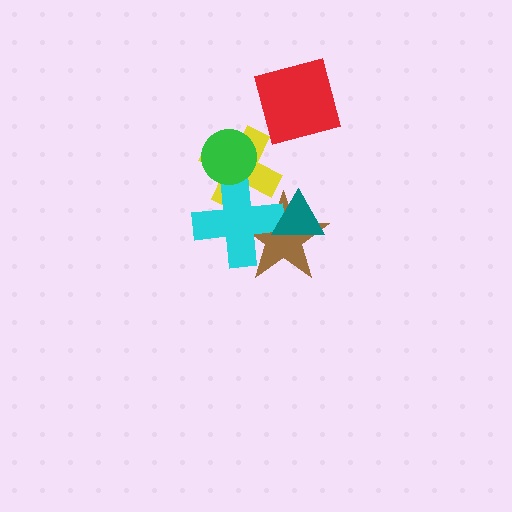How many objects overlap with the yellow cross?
2 objects overlap with the yellow cross.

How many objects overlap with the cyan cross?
4 objects overlap with the cyan cross.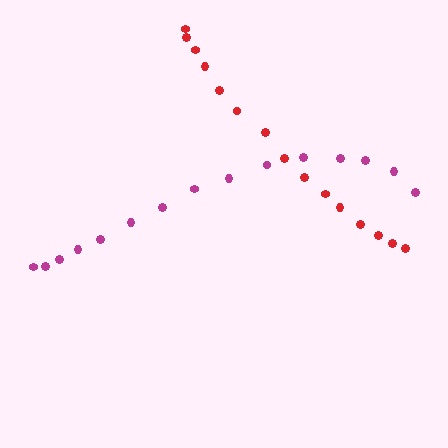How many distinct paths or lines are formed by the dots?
There are 2 distinct paths.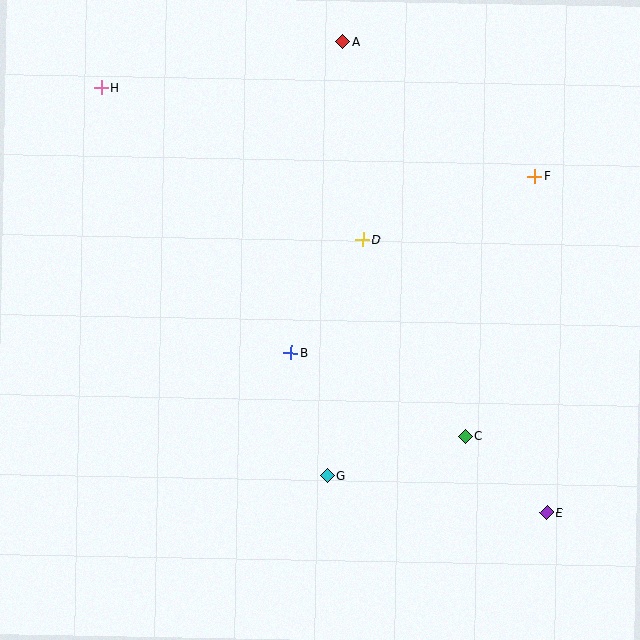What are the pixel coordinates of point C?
Point C is at (465, 436).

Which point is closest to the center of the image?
Point B at (291, 353) is closest to the center.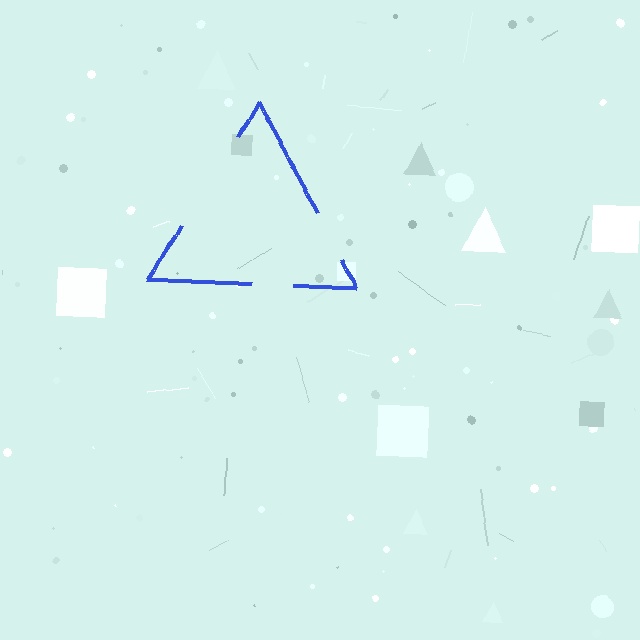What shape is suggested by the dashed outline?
The dashed outline suggests a triangle.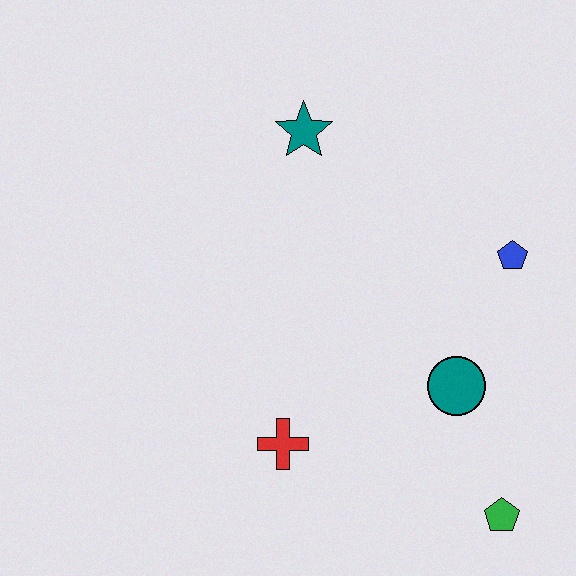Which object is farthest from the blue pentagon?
The red cross is farthest from the blue pentagon.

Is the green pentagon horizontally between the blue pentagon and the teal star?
Yes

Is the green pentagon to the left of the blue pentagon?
Yes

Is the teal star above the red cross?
Yes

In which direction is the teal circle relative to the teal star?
The teal circle is below the teal star.